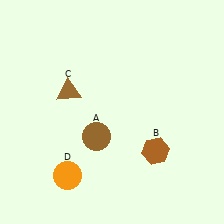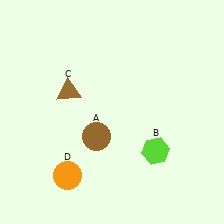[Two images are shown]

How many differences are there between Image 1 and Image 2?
There is 1 difference between the two images.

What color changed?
The hexagon (B) changed from brown in Image 1 to lime in Image 2.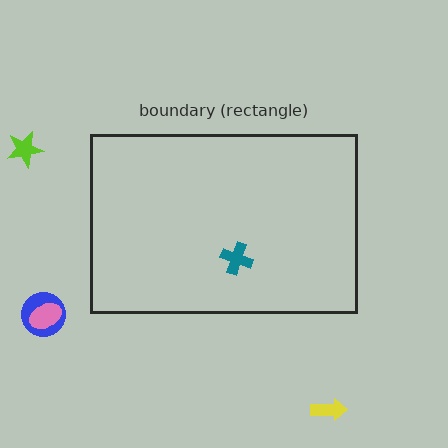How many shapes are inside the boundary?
1 inside, 4 outside.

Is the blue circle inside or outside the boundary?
Outside.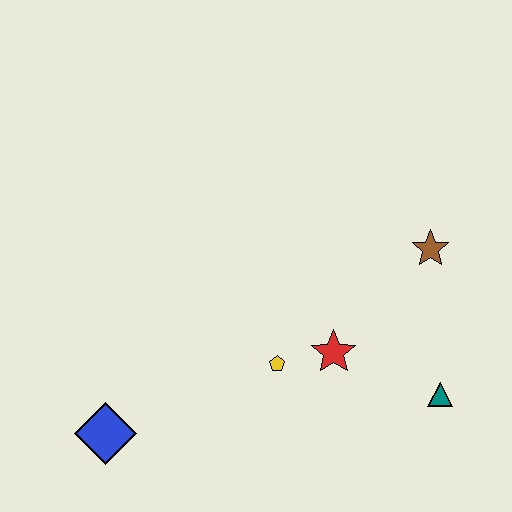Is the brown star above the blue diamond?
Yes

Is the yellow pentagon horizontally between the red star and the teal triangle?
No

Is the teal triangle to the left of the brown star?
No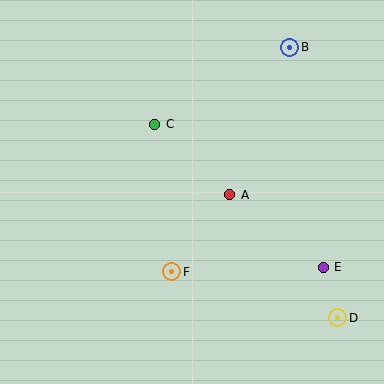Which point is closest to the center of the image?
Point A at (230, 195) is closest to the center.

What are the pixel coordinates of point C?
Point C is at (155, 124).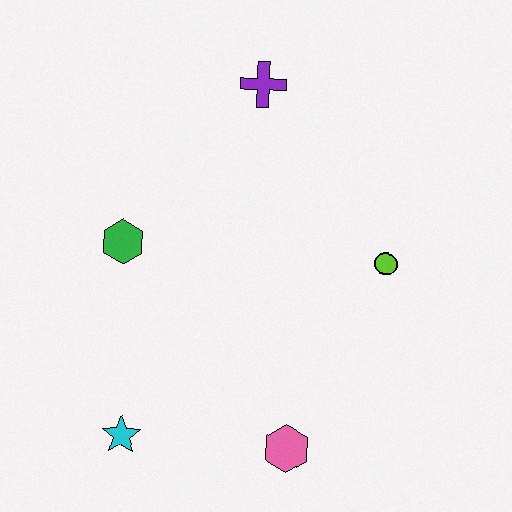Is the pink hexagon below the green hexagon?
Yes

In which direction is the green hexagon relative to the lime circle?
The green hexagon is to the left of the lime circle.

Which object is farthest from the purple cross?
The cyan star is farthest from the purple cross.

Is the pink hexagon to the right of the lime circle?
No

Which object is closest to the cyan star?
The pink hexagon is closest to the cyan star.